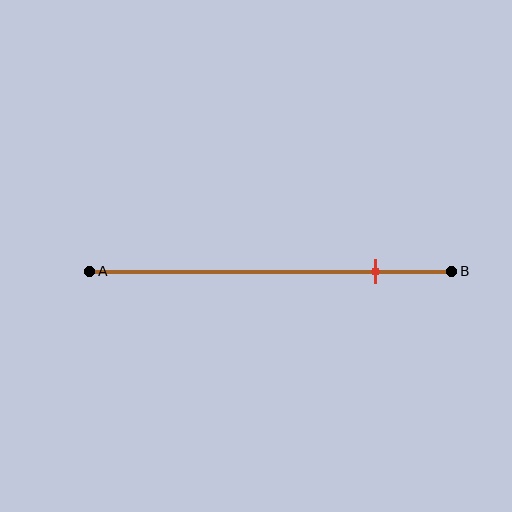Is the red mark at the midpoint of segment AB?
No, the mark is at about 80% from A, not at the 50% midpoint.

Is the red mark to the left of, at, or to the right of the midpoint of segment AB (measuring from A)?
The red mark is to the right of the midpoint of segment AB.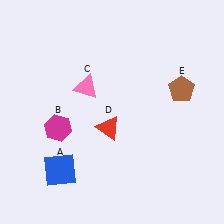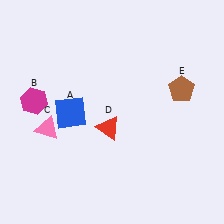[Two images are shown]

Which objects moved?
The objects that moved are: the blue square (A), the magenta hexagon (B), the pink triangle (C).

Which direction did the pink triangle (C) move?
The pink triangle (C) moved down.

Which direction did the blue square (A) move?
The blue square (A) moved up.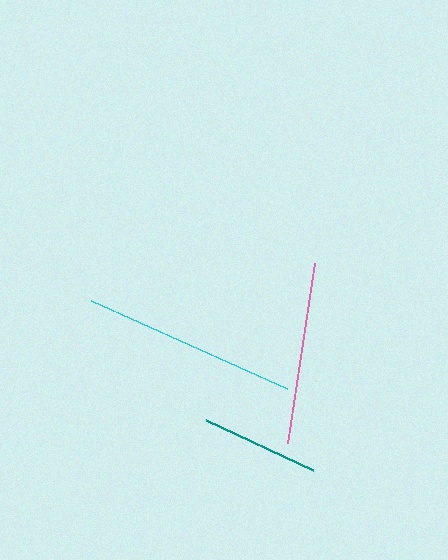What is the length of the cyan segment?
The cyan segment is approximately 214 pixels long.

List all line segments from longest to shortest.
From longest to shortest: cyan, pink, teal.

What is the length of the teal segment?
The teal segment is approximately 118 pixels long.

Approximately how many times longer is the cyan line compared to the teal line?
The cyan line is approximately 1.8 times the length of the teal line.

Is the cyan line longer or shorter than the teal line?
The cyan line is longer than the teal line.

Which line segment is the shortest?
The teal line is the shortest at approximately 118 pixels.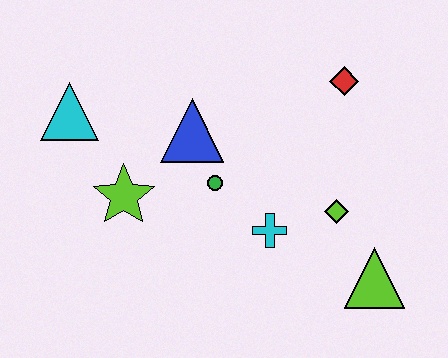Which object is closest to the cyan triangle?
The lime star is closest to the cyan triangle.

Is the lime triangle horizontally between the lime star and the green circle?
No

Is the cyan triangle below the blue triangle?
No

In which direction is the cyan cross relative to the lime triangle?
The cyan cross is to the left of the lime triangle.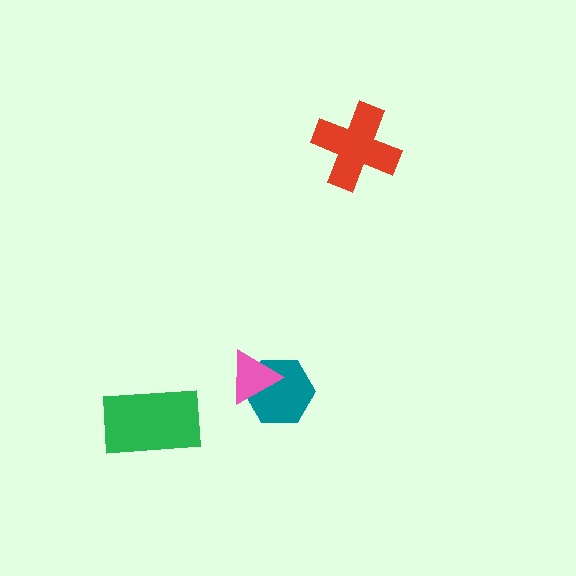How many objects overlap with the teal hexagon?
1 object overlaps with the teal hexagon.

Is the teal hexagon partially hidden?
Yes, it is partially covered by another shape.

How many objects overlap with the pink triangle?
1 object overlaps with the pink triangle.